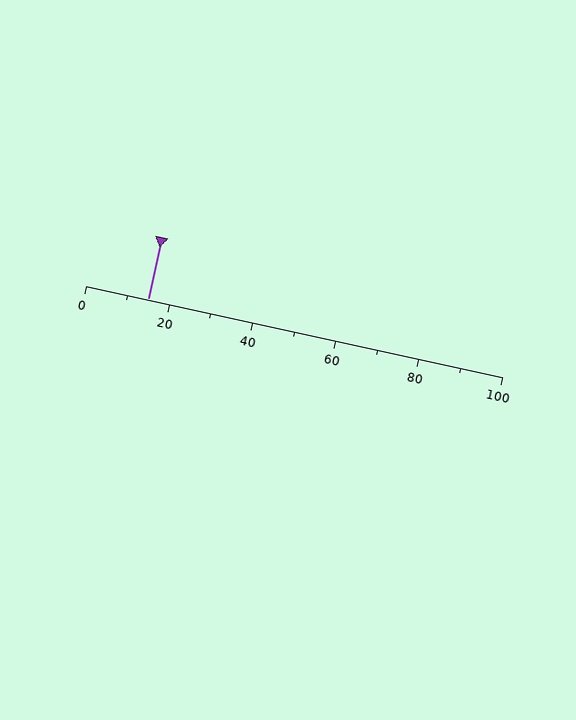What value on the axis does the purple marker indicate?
The marker indicates approximately 15.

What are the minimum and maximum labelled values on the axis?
The axis runs from 0 to 100.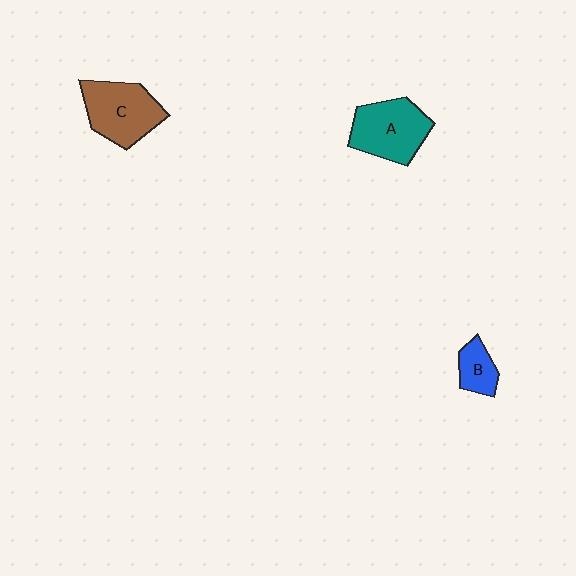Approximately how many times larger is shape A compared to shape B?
Approximately 2.3 times.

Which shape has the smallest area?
Shape B (blue).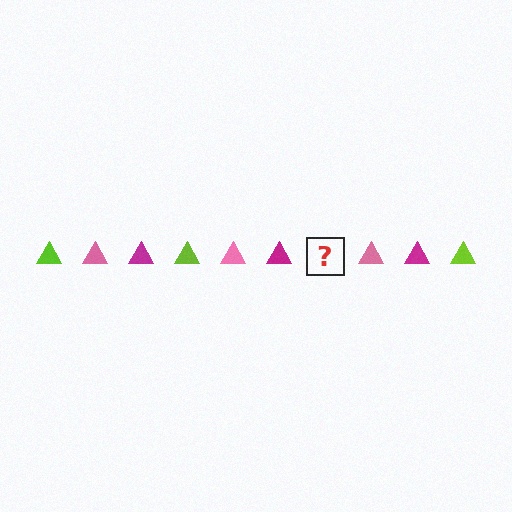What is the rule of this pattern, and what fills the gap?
The rule is that the pattern cycles through lime, pink, magenta triangles. The gap should be filled with a lime triangle.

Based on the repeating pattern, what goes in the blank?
The blank should be a lime triangle.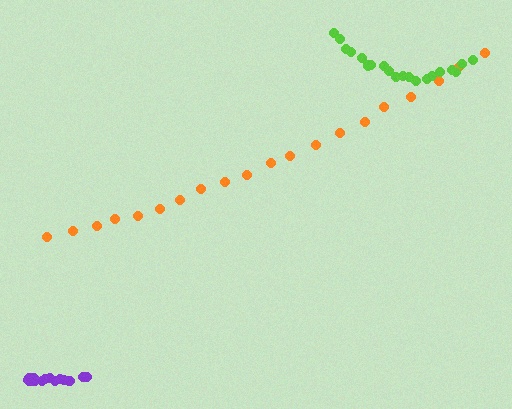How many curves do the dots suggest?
There are 3 distinct paths.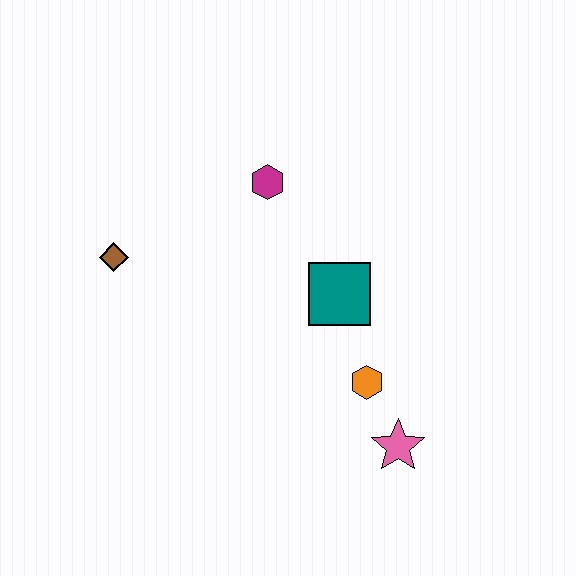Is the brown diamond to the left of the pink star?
Yes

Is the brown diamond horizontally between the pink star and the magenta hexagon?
No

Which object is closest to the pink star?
The orange hexagon is closest to the pink star.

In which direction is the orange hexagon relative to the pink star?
The orange hexagon is above the pink star.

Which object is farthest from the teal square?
The brown diamond is farthest from the teal square.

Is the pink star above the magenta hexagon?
No